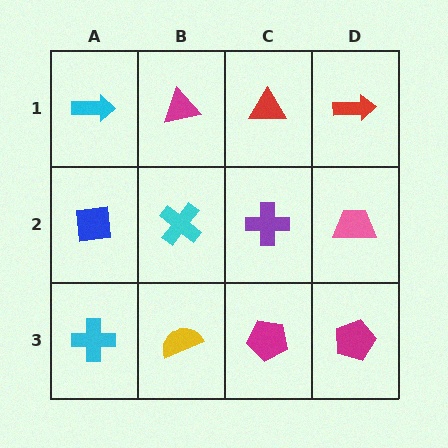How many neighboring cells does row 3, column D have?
2.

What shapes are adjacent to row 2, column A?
A cyan arrow (row 1, column A), a cyan cross (row 3, column A), a cyan cross (row 2, column B).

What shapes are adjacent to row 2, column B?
A magenta triangle (row 1, column B), a yellow semicircle (row 3, column B), a blue square (row 2, column A), a purple cross (row 2, column C).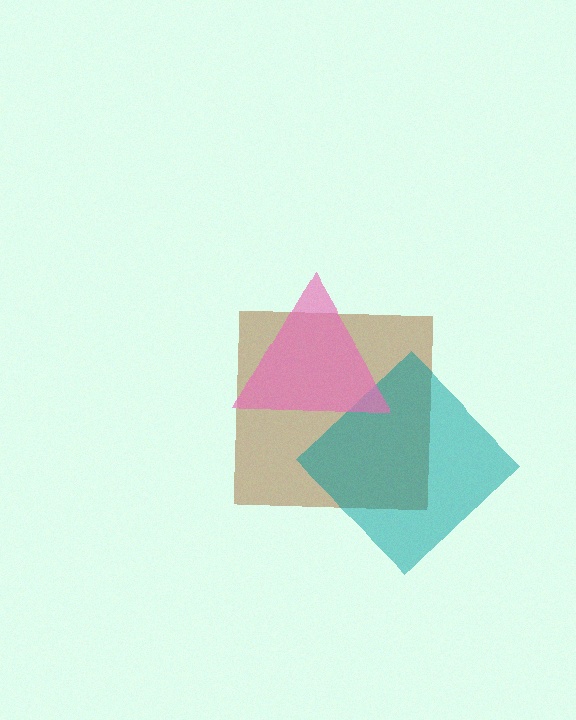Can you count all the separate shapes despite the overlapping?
Yes, there are 3 separate shapes.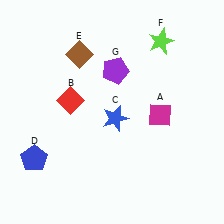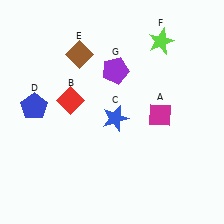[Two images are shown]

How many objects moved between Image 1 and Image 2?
1 object moved between the two images.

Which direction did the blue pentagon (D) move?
The blue pentagon (D) moved up.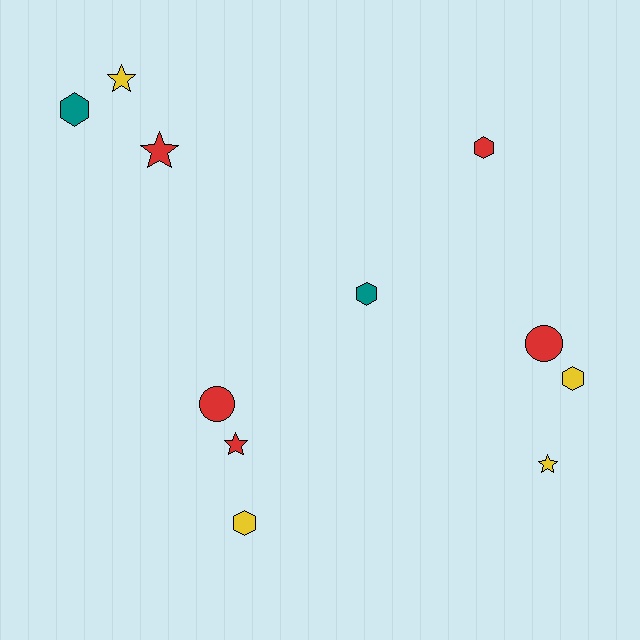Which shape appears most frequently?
Hexagon, with 5 objects.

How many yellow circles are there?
There are no yellow circles.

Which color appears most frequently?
Red, with 5 objects.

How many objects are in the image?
There are 11 objects.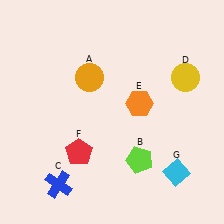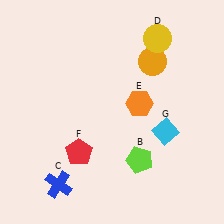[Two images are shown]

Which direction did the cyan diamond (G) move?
The cyan diamond (G) moved up.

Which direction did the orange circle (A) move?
The orange circle (A) moved right.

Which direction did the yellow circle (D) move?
The yellow circle (D) moved up.